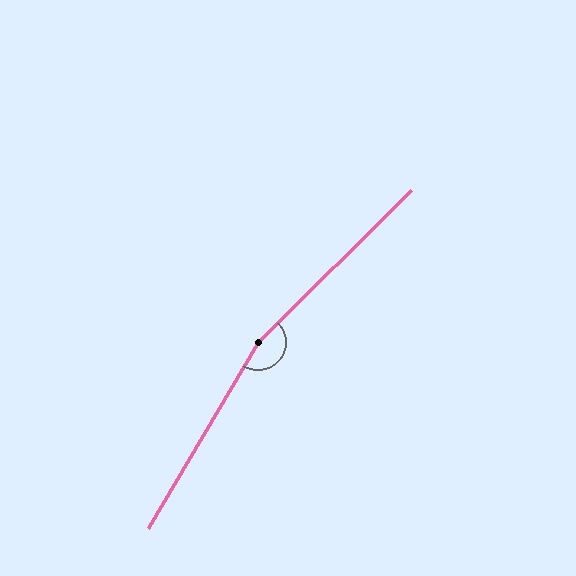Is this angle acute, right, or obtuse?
It is obtuse.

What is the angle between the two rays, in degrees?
Approximately 165 degrees.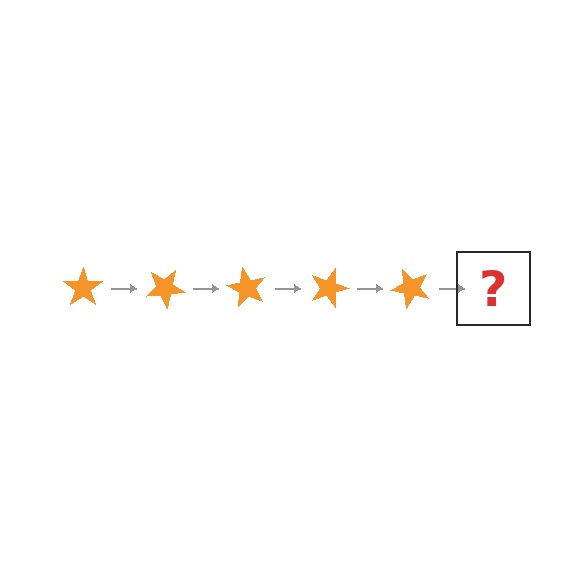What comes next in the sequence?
The next element should be an orange star rotated 150 degrees.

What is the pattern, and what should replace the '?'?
The pattern is that the star rotates 30 degrees each step. The '?' should be an orange star rotated 150 degrees.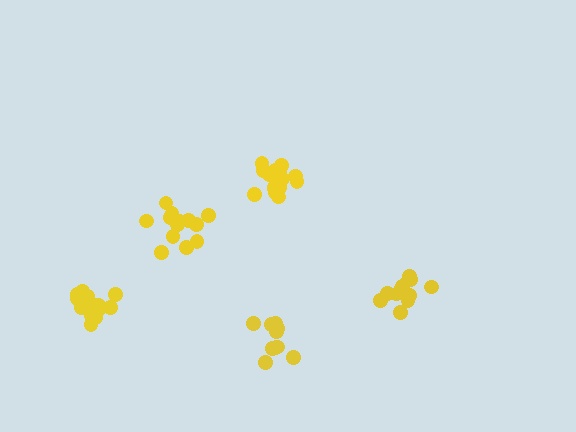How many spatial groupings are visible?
There are 5 spatial groupings.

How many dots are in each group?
Group 1: 16 dots, Group 2: 15 dots, Group 3: 13 dots, Group 4: 10 dots, Group 5: 13 dots (67 total).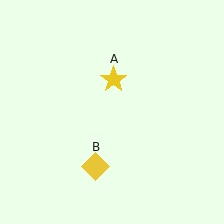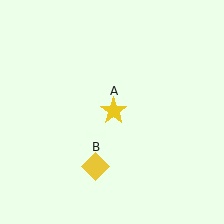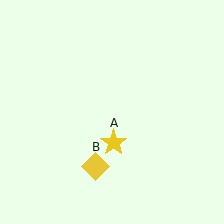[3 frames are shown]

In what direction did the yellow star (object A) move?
The yellow star (object A) moved down.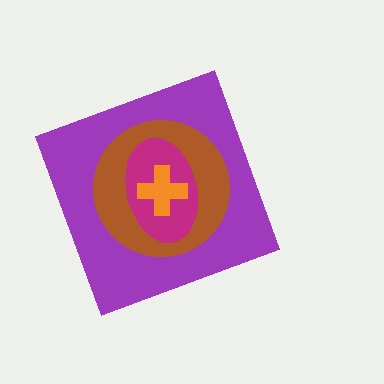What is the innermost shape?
The orange cross.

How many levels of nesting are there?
4.